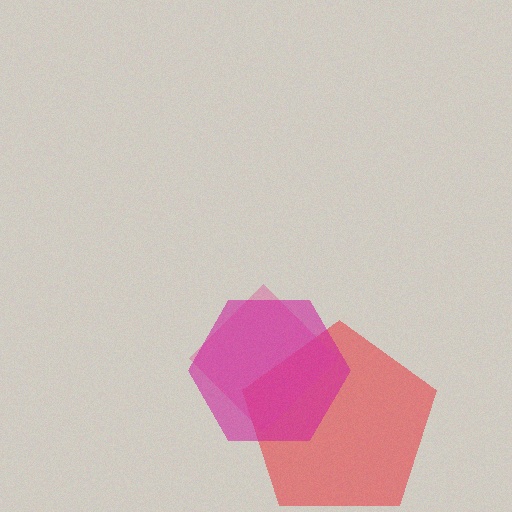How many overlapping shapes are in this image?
There are 3 overlapping shapes in the image.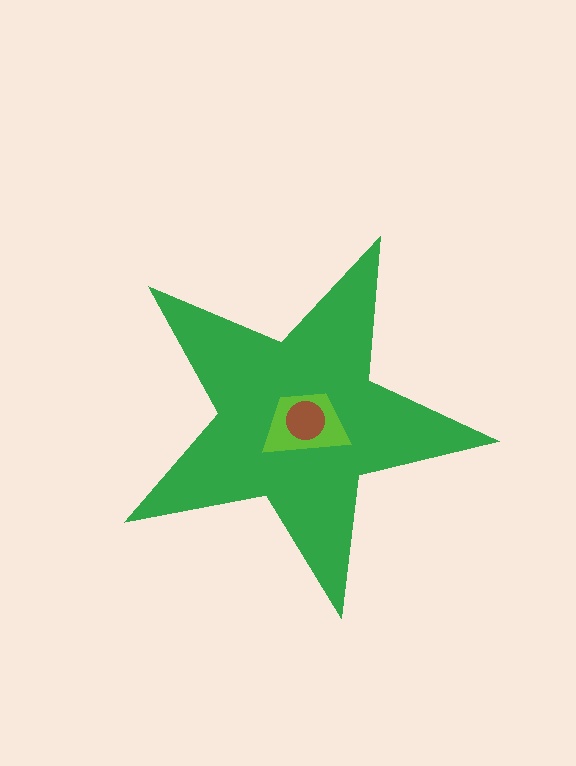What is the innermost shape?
The brown circle.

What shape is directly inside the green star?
The lime trapezoid.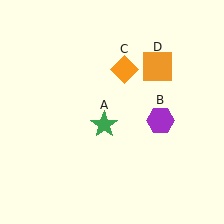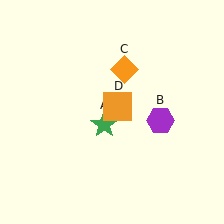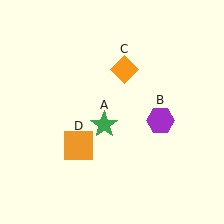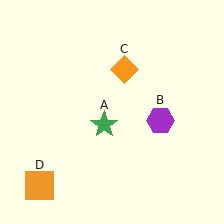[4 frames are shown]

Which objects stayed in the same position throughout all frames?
Green star (object A) and purple hexagon (object B) and orange diamond (object C) remained stationary.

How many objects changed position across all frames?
1 object changed position: orange square (object D).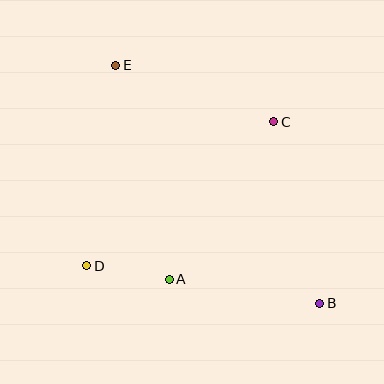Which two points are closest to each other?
Points A and D are closest to each other.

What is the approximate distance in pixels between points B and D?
The distance between B and D is approximately 236 pixels.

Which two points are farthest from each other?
Points B and E are farthest from each other.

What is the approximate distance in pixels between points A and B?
The distance between A and B is approximately 152 pixels.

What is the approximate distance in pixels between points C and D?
The distance between C and D is approximately 236 pixels.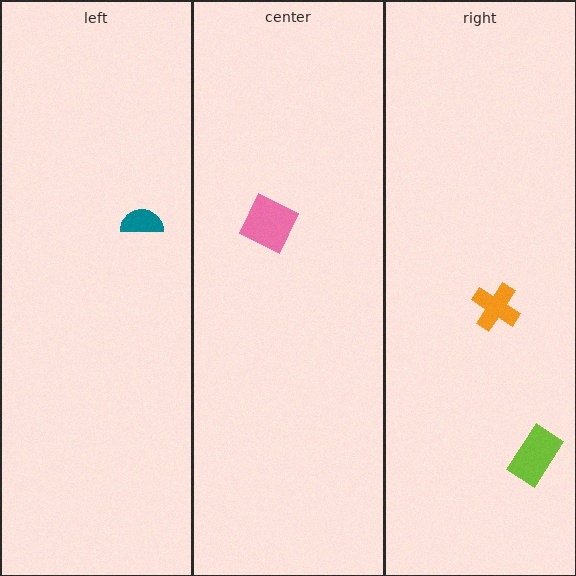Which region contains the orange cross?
The right region.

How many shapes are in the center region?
1.